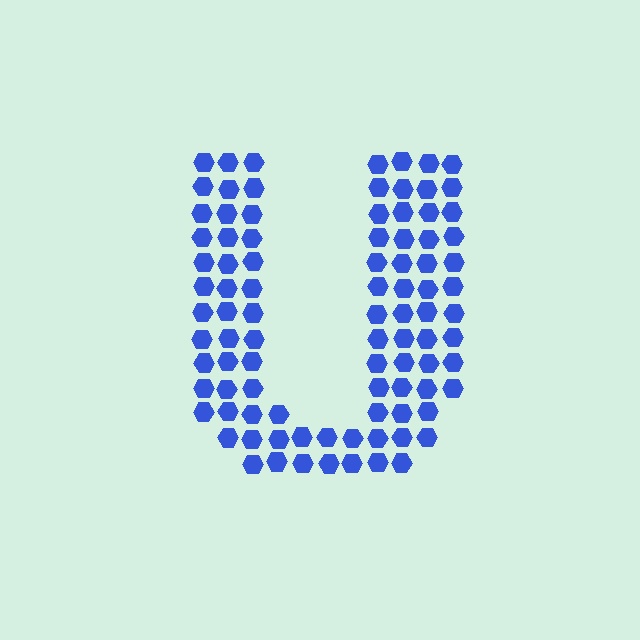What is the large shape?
The large shape is the letter U.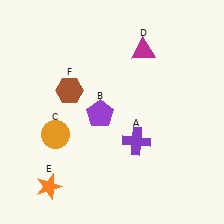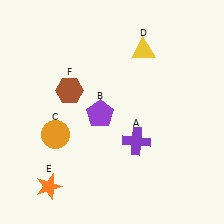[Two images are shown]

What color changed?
The triangle (D) changed from magenta in Image 1 to yellow in Image 2.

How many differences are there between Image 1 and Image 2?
There is 1 difference between the two images.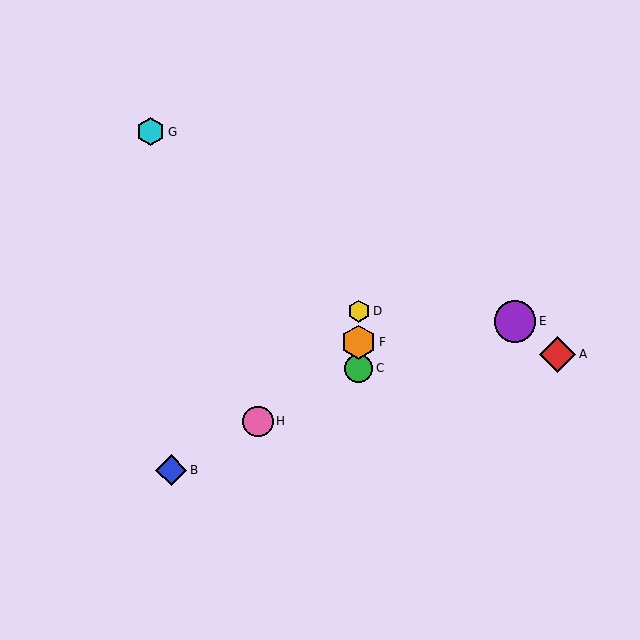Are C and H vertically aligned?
No, C is at x≈359 and H is at x≈258.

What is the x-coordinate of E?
Object E is at x≈515.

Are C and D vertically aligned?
Yes, both are at x≈359.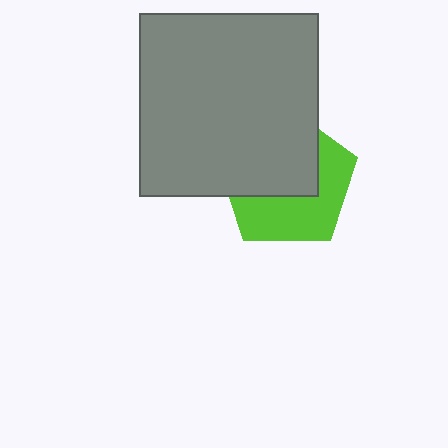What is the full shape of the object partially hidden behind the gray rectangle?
The partially hidden object is a lime pentagon.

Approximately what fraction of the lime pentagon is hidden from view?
Roughly 53% of the lime pentagon is hidden behind the gray rectangle.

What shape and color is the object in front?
The object in front is a gray rectangle.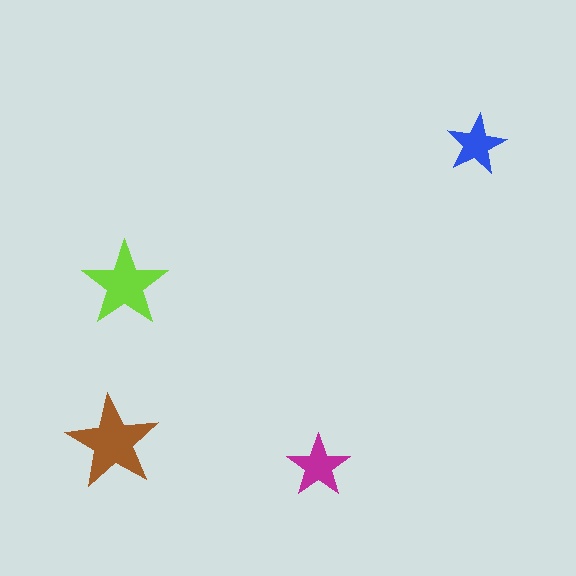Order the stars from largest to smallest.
the brown one, the lime one, the magenta one, the blue one.